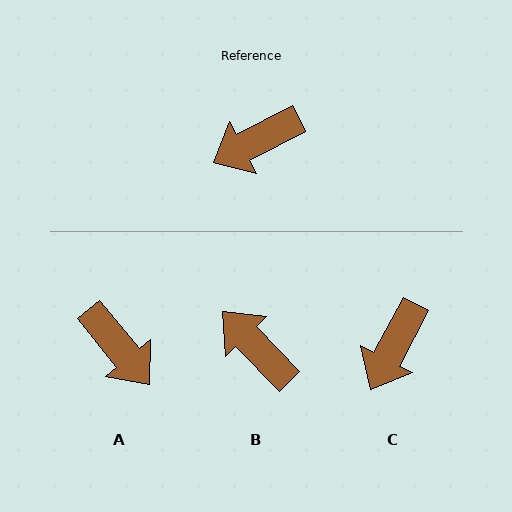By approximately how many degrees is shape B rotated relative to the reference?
Approximately 73 degrees clockwise.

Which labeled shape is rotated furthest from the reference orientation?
A, about 102 degrees away.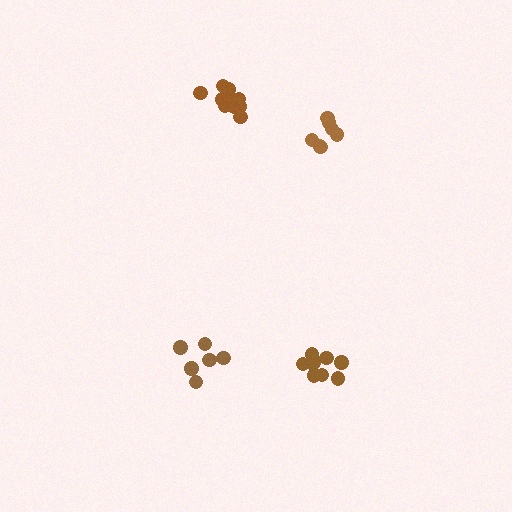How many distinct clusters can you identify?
There are 4 distinct clusters.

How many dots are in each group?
Group 1: 7 dots, Group 2: 9 dots, Group 3: 6 dots, Group 4: 11 dots (33 total).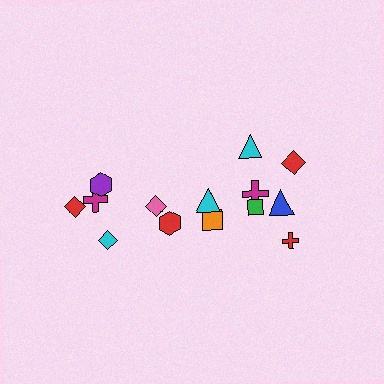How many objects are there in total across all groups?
There are 14 objects.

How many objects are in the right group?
There are 8 objects.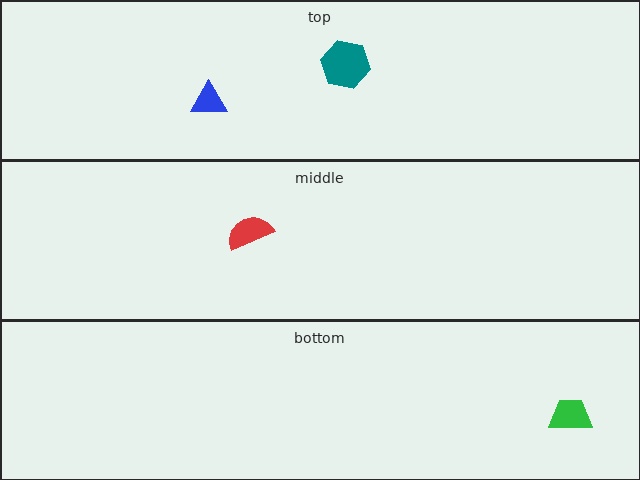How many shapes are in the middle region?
1.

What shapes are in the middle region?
The red semicircle.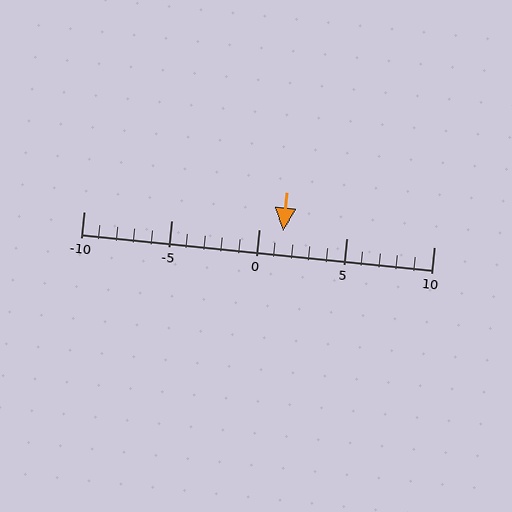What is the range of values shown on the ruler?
The ruler shows values from -10 to 10.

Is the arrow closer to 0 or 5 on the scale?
The arrow is closer to 0.